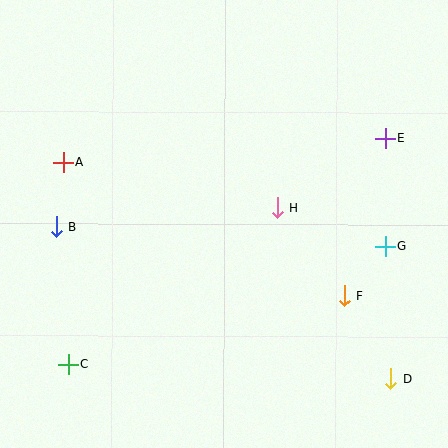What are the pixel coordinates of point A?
Point A is at (64, 163).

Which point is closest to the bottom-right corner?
Point D is closest to the bottom-right corner.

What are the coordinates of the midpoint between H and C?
The midpoint between H and C is at (173, 286).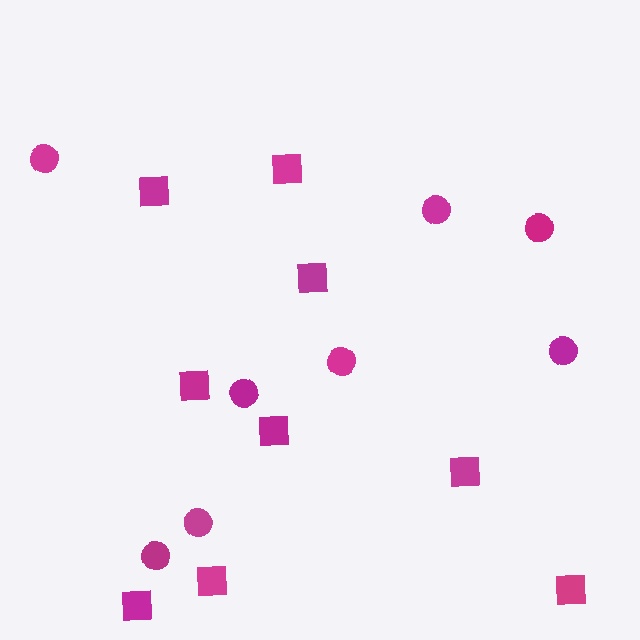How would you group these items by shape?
There are 2 groups: one group of squares (9) and one group of circles (8).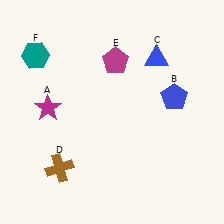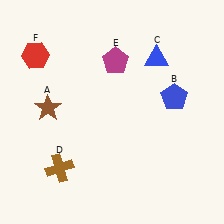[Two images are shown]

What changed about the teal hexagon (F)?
In Image 1, F is teal. In Image 2, it changed to red.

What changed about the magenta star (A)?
In Image 1, A is magenta. In Image 2, it changed to brown.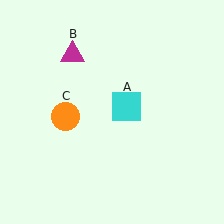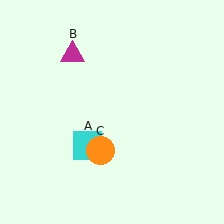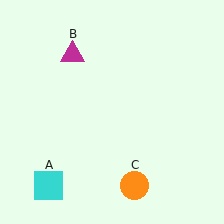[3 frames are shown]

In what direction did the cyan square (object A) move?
The cyan square (object A) moved down and to the left.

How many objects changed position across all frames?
2 objects changed position: cyan square (object A), orange circle (object C).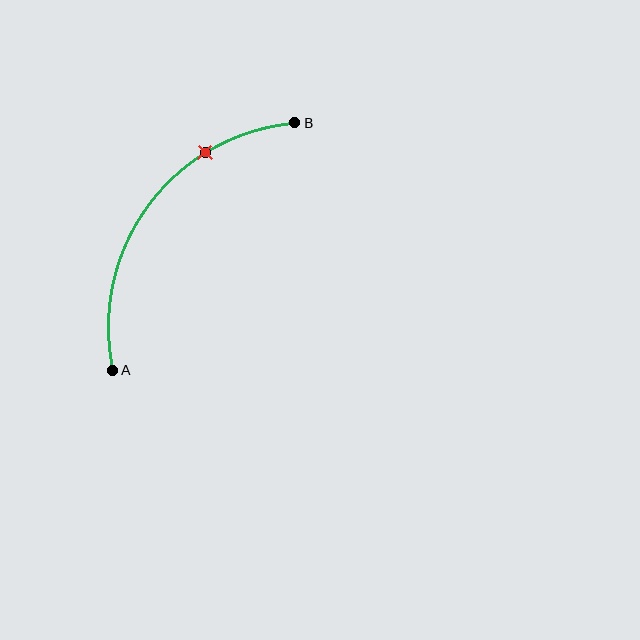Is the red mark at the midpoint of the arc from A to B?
No. The red mark lies on the arc but is closer to endpoint B. The arc midpoint would be at the point on the curve equidistant along the arc from both A and B.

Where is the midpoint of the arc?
The arc midpoint is the point on the curve farthest from the straight line joining A and B. It sits above and to the left of that line.